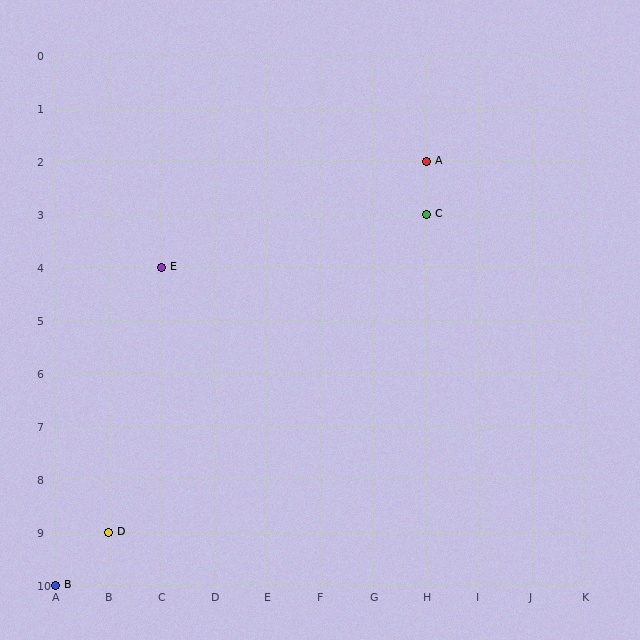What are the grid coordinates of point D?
Point D is at grid coordinates (B, 9).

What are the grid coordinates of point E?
Point E is at grid coordinates (C, 4).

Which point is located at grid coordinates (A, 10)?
Point B is at (A, 10).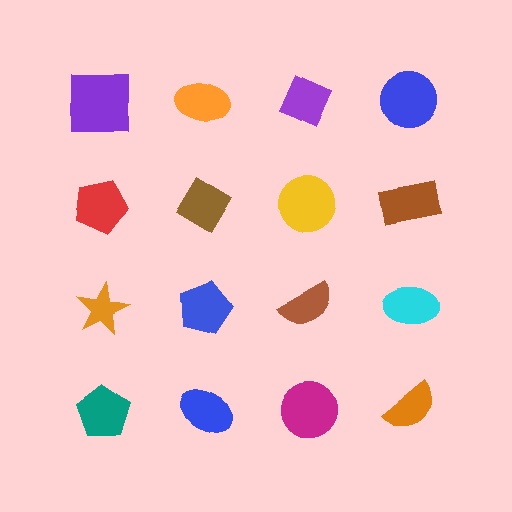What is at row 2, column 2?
A brown diamond.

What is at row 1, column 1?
A purple square.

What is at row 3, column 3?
A brown semicircle.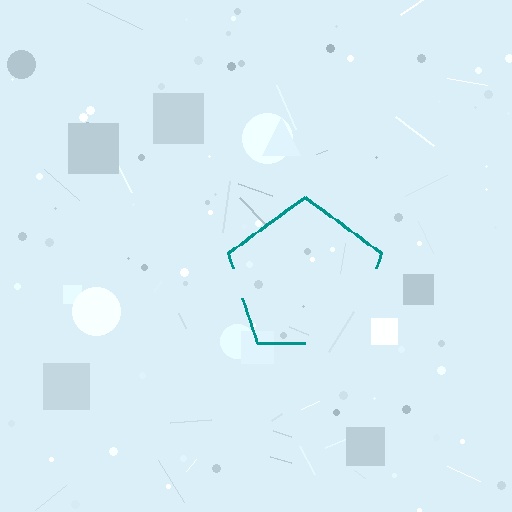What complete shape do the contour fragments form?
The contour fragments form a pentagon.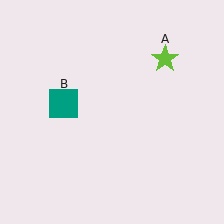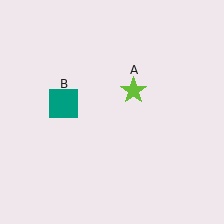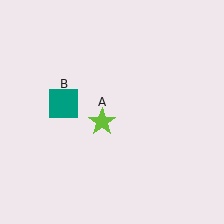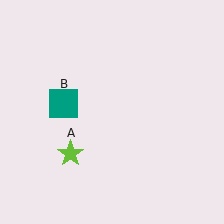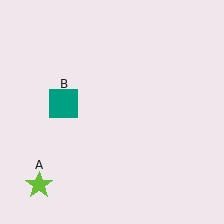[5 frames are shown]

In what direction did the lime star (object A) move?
The lime star (object A) moved down and to the left.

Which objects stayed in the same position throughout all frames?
Teal square (object B) remained stationary.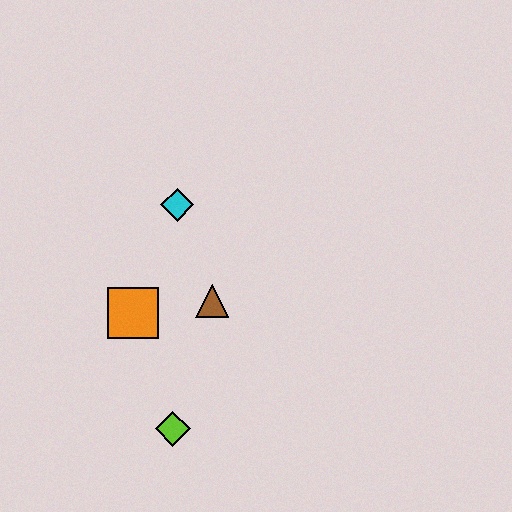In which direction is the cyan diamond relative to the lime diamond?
The cyan diamond is above the lime diamond.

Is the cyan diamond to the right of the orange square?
Yes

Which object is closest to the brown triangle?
The orange square is closest to the brown triangle.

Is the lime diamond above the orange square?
No